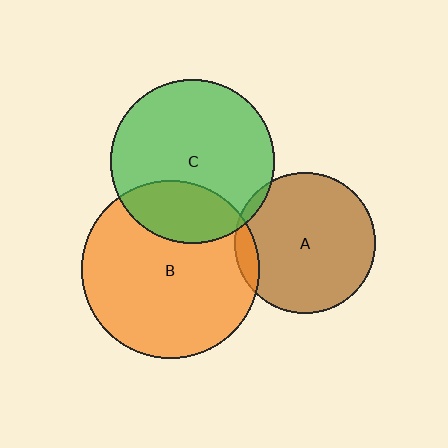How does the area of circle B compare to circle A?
Approximately 1.6 times.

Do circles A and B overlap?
Yes.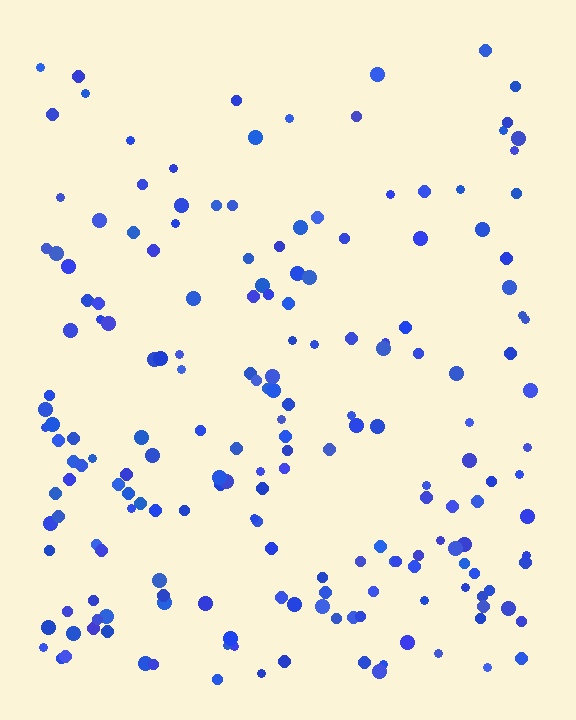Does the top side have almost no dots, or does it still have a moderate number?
Still a moderate number, just noticeably fewer than the bottom.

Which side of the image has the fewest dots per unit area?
The top.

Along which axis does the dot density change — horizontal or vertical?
Vertical.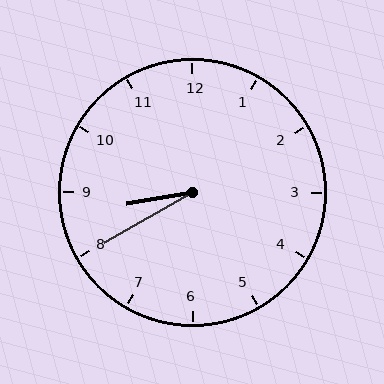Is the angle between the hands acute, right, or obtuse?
It is acute.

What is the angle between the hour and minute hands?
Approximately 20 degrees.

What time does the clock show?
8:40.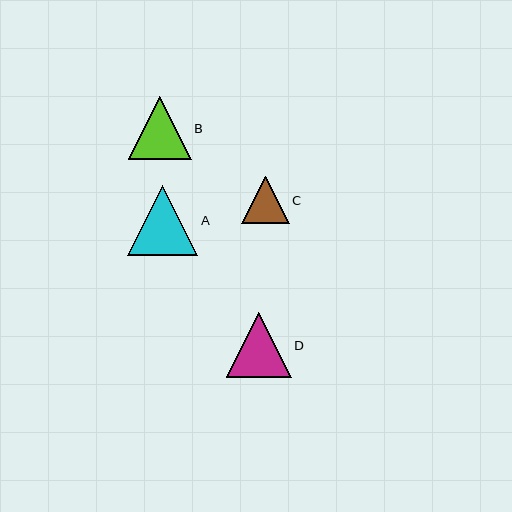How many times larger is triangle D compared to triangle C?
Triangle D is approximately 1.4 times the size of triangle C.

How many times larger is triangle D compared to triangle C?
Triangle D is approximately 1.4 times the size of triangle C.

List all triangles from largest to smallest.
From largest to smallest: A, D, B, C.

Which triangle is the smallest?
Triangle C is the smallest with a size of approximately 47 pixels.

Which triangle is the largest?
Triangle A is the largest with a size of approximately 70 pixels.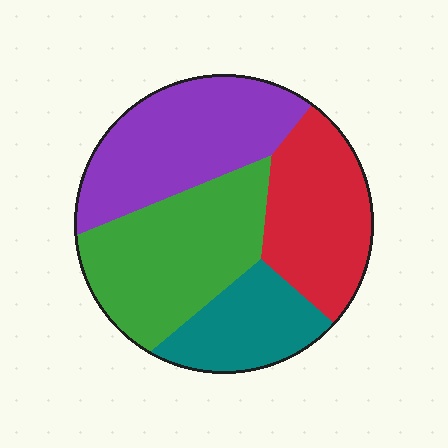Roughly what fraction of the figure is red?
Red covers roughly 25% of the figure.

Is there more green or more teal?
Green.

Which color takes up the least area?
Teal, at roughly 15%.